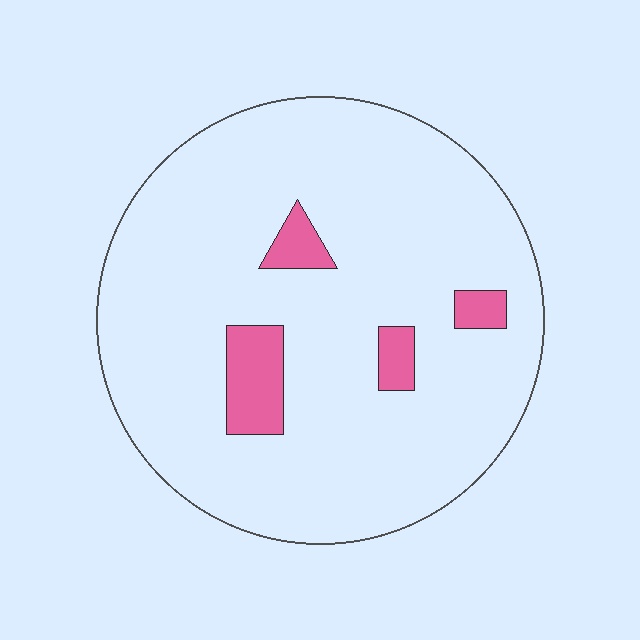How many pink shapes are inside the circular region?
4.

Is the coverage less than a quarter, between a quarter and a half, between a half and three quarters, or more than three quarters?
Less than a quarter.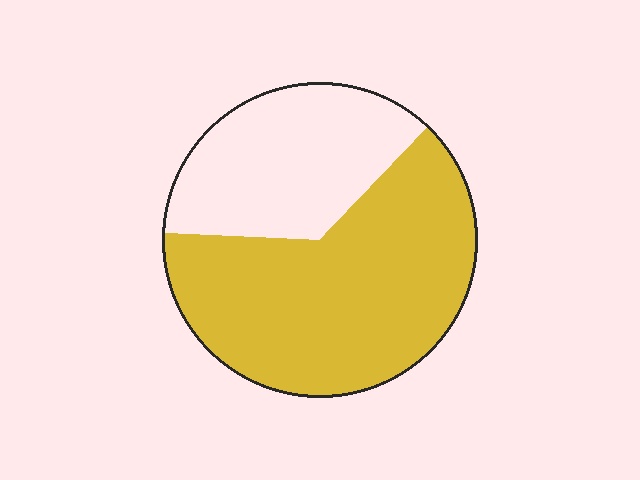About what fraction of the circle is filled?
About five eighths (5/8).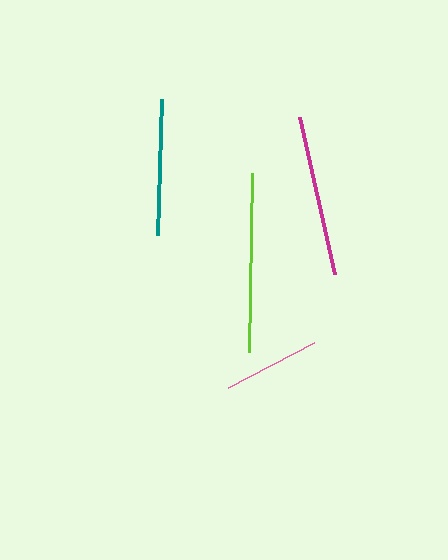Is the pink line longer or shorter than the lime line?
The lime line is longer than the pink line.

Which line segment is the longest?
The lime line is the longest at approximately 179 pixels.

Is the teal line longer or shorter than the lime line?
The lime line is longer than the teal line.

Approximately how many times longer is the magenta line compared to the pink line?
The magenta line is approximately 1.7 times the length of the pink line.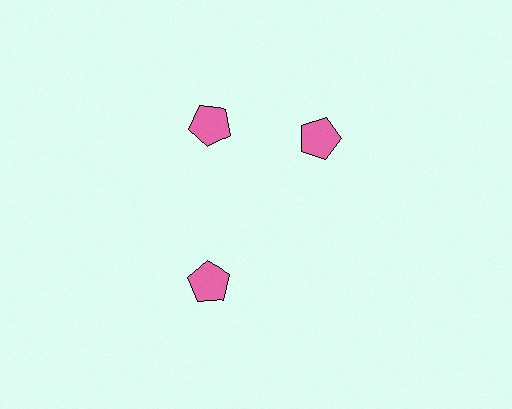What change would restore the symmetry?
The symmetry would be restored by rotating it back into even spacing with its neighbors so that all 3 pentagons sit at equal angles and equal distance from the center.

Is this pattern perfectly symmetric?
No. The 3 pink pentagons are arranged in a ring, but one element near the 3 o'clock position is rotated out of alignment along the ring, breaking the 3-fold rotational symmetry.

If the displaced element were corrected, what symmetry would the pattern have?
It would have 3-fold rotational symmetry — the pattern would map onto itself every 120 degrees.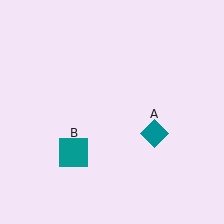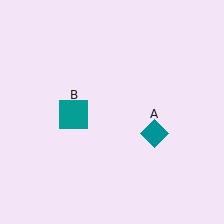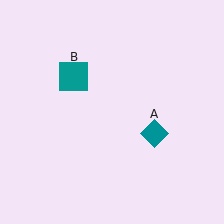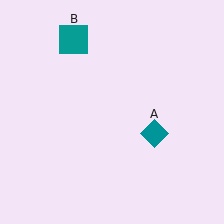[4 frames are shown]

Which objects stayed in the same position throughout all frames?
Teal diamond (object A) remained stationary.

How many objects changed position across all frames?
1 object changed position: teal square (object B).